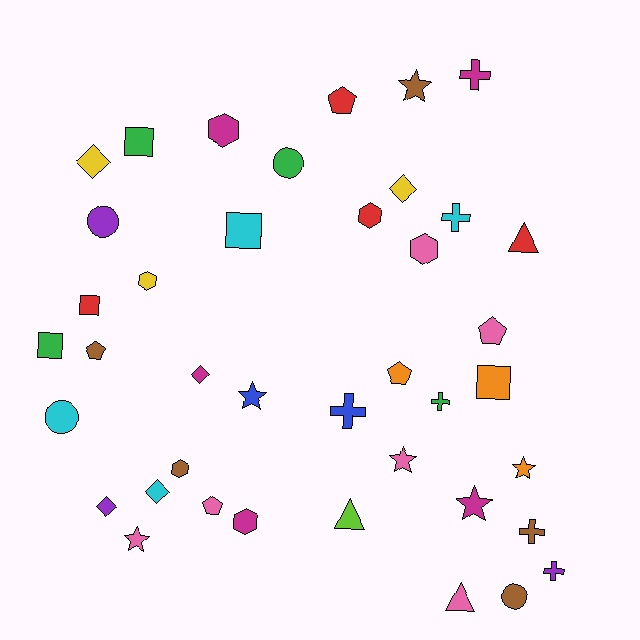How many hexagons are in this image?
There are 6 hexagons.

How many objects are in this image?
There are 40 objects.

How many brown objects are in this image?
There are 5 brown objects.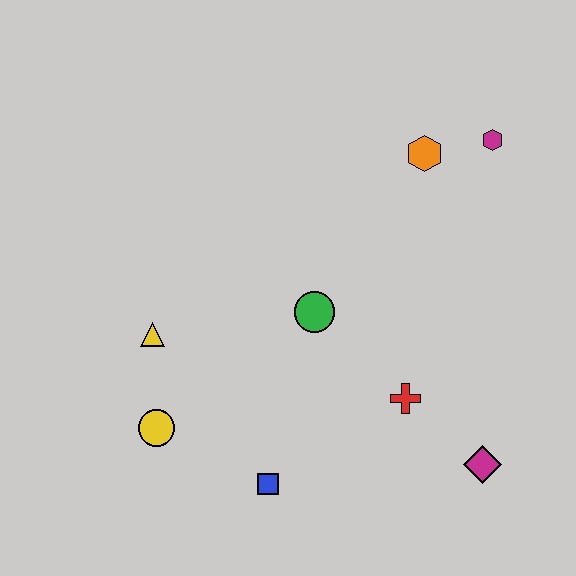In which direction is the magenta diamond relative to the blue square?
The magenta diamond is to the right of the blue square.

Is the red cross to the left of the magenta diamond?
Yes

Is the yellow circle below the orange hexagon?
Yes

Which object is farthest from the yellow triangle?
The magenta hexagon is farthest from the yellow triangle.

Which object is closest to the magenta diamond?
The red cross is closest to the magenta diamond.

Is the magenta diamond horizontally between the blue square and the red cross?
No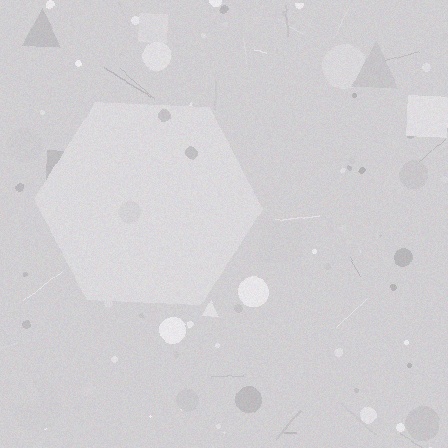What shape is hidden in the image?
A hexagon is hidden in the image.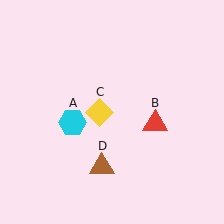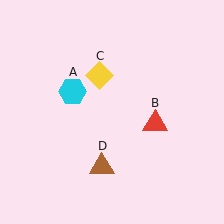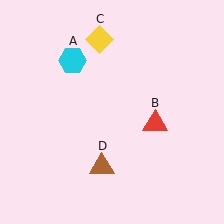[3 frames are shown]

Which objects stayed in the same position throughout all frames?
Red triangle (object B) and brown triangle (object D) remained stationary.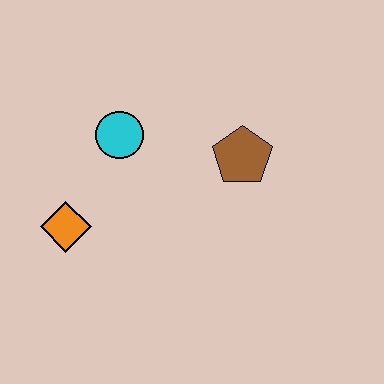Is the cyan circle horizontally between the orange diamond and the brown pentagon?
Yes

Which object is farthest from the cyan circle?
The brown pentagon is farthest from the cyan circle.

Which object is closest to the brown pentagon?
The cyan circle is closest to the brown pentagon.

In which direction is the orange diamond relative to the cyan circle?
The orange diamond is below the cyan circle.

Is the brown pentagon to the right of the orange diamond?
Yes